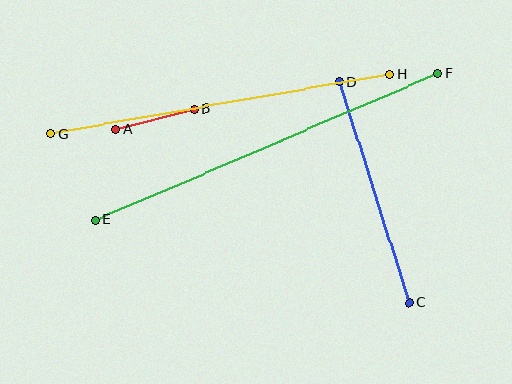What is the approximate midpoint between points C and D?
The midpoint is at approximately (374, 192) pixels.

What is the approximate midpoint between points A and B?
The midpoint is at approximately (155, 119) pixels.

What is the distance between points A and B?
The distance is approximately 81 pixels.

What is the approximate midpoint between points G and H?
The midpoint is at approximately (221, 104) pixels.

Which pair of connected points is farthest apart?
Points E and F are farthest apart.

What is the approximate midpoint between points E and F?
The midpoint is at approximately (267, 147) pixels.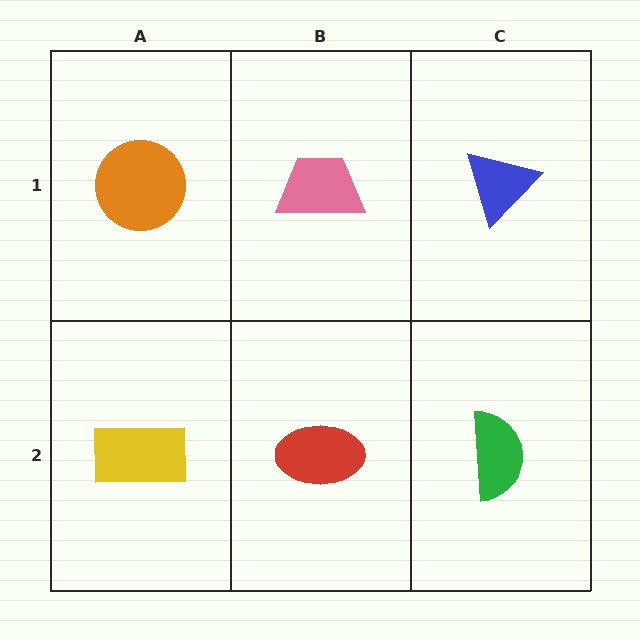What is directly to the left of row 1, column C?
A pink trapezoid.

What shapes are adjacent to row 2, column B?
A pink trapezoid (row 1, column B), a yellow rectangle (row 2, column A), a green semicircle (row 2, column C).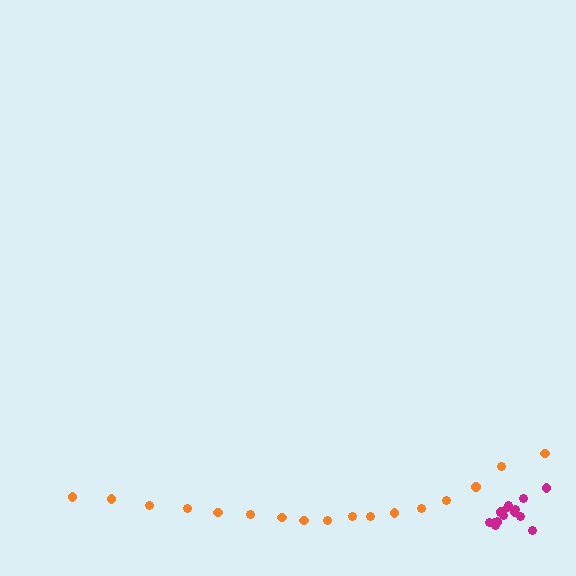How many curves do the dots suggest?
There are 2 distinct paths.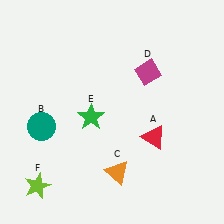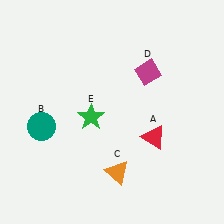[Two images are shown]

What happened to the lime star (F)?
The lime star (F) was removed in Image 2. It was in the bottom-left area of Image 1.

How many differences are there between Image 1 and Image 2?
There is 1 difference between the two images.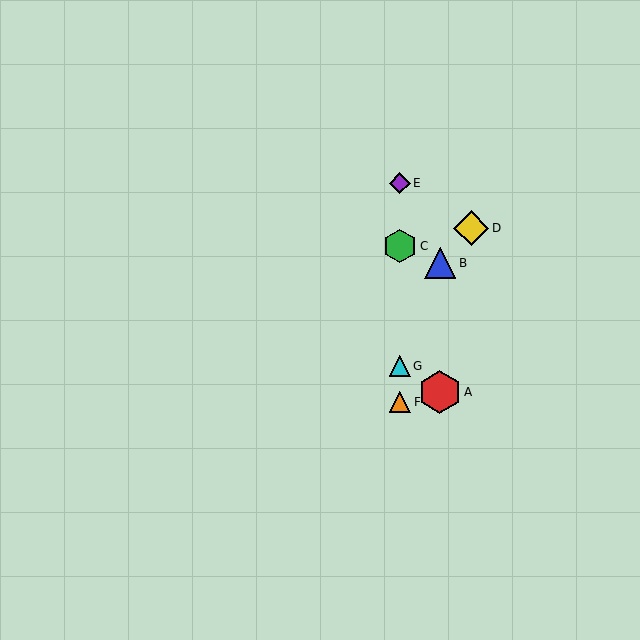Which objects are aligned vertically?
Objects C, E, F, G are aligned vertically.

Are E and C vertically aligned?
Yes, both are at x≈400.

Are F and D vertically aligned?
No, F is at x≈400 and D is at x≈471.